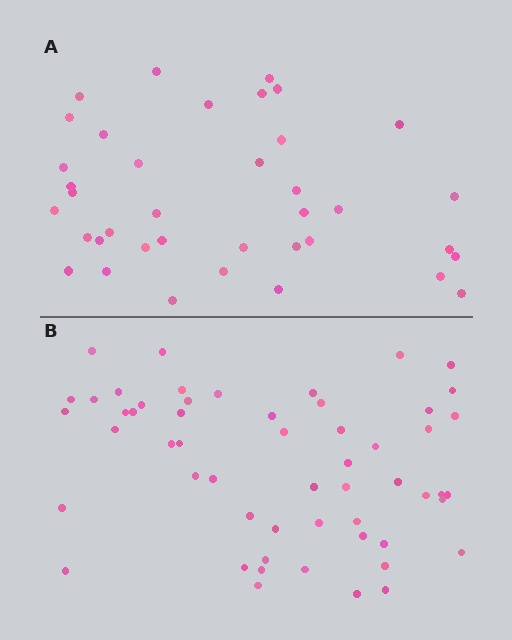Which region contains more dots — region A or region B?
Region B (the bottom region) has more dots.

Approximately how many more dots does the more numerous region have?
Region B has approximately 15 more dots than region A.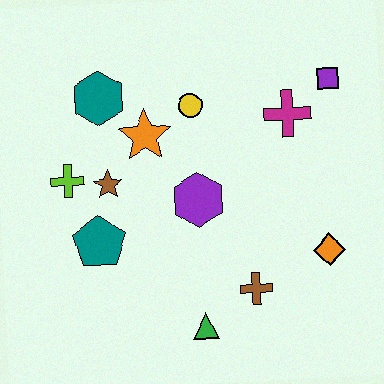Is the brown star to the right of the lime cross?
Yes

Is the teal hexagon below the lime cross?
No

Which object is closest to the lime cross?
The brown star is closest to the lime cross.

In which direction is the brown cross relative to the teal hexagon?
The brown cross is below the teal hexagon.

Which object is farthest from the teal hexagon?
The orange diamond is farthest from the teal hexagon.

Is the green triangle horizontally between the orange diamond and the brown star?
Yes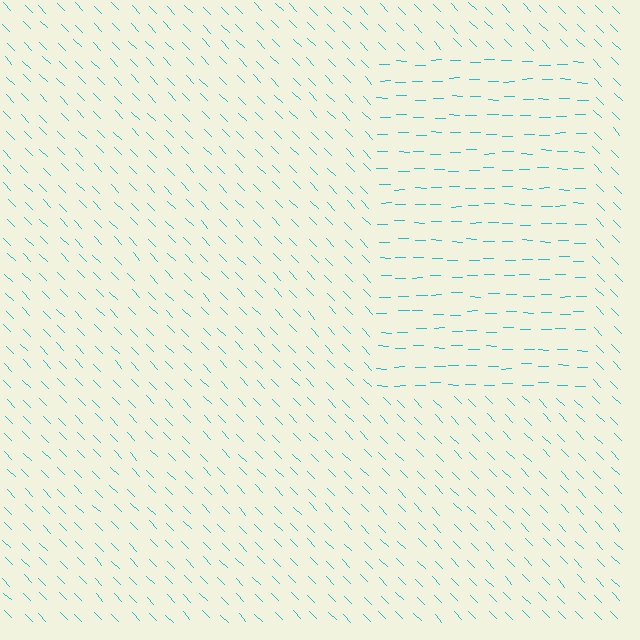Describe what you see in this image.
The image is filled with small cyan line segments. A rectangle region in the image has lines oriented differently from the surrounding lines, creating a visible texture boundary.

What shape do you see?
I see a rectangle.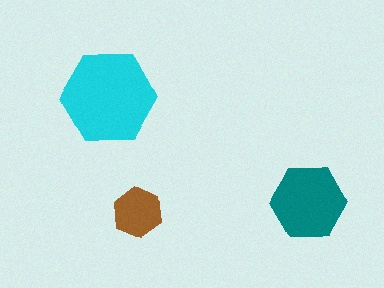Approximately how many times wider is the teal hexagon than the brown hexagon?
About 1.5 times wider.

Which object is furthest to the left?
The cyan hexagon is leftmost.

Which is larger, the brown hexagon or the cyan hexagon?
The cyan one.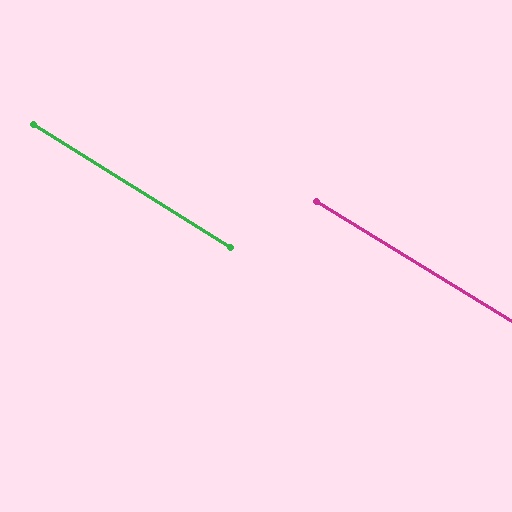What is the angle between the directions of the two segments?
Approximately 1 degree.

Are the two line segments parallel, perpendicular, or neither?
Parallel — their directions differ by only 0.5°.